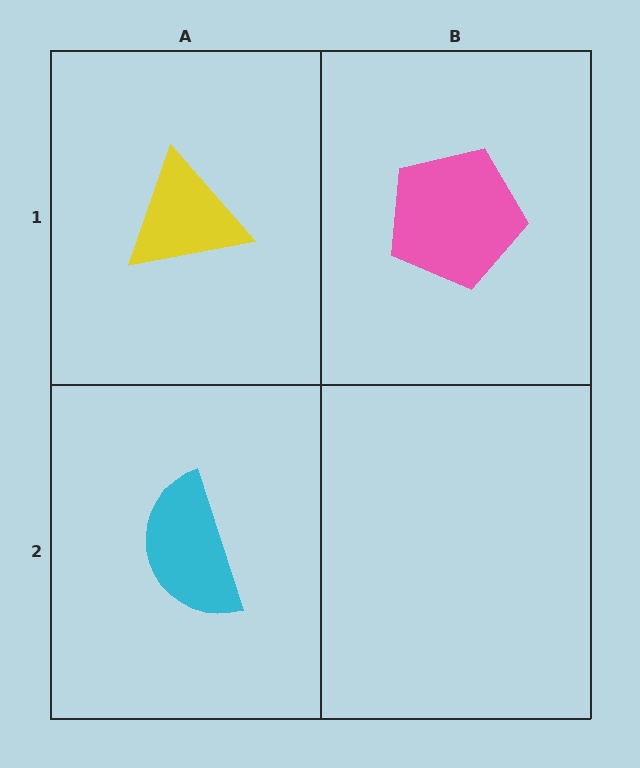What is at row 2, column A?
A cyan semicircle.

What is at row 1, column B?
A pink pentagon.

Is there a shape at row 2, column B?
No, that cell is empty.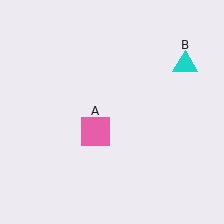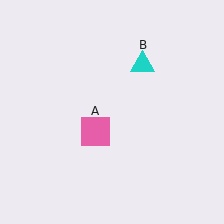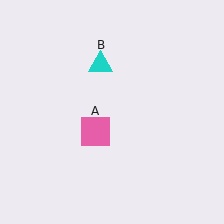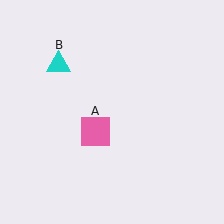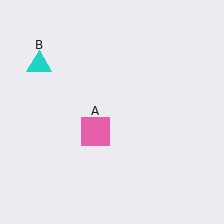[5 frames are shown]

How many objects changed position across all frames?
1 object changed position: cyan triangle (object B).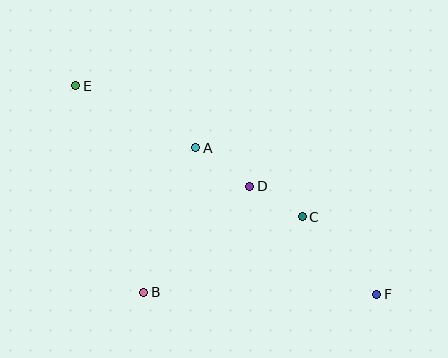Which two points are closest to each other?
Points C and D are closest to each other.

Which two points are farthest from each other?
Points E and F are farthest from each other.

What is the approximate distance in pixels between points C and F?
The distance between C and F is approximately 108 pixels.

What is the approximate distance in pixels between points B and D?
The distance between B and D is approximately 150 pixels.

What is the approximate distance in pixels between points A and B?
The distance between A and B is approximately 153 pixels.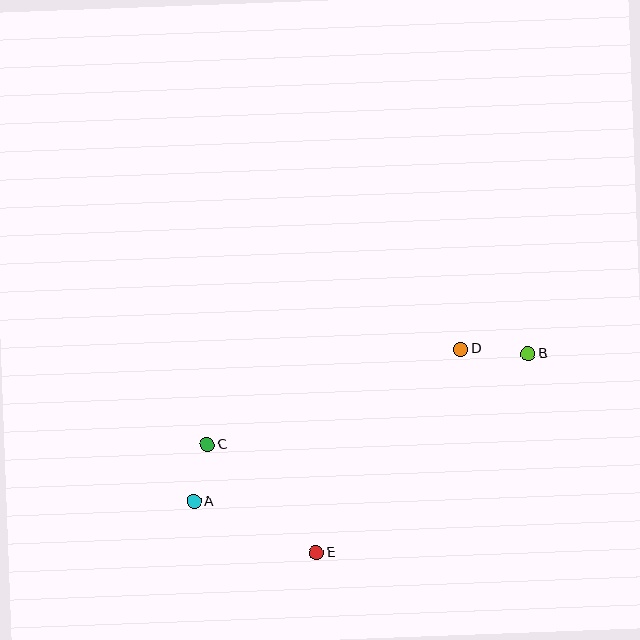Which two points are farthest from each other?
Points A and B are farthest from each other.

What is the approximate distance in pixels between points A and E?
The distance between A and E is approximately 133 pixels.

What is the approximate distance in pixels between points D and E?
The distance between D and E is approximately 250 pixels.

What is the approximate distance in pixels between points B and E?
The distance between B and E is approximately 291 pixels.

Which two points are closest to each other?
Points A and C are closest to each other.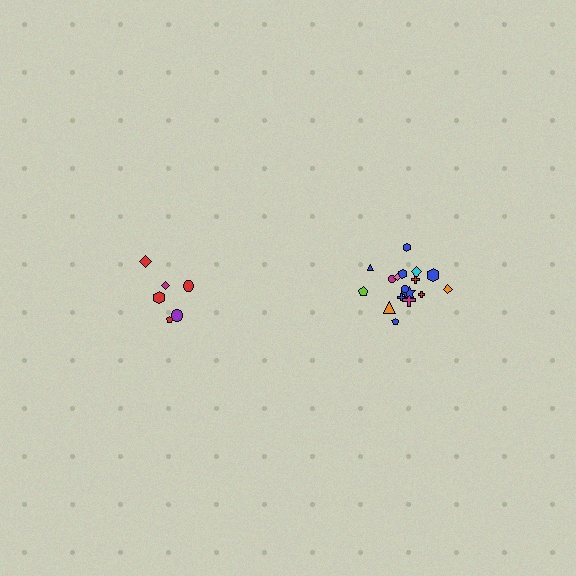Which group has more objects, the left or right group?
The right group.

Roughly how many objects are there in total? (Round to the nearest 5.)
Roughly 25 objects in total.